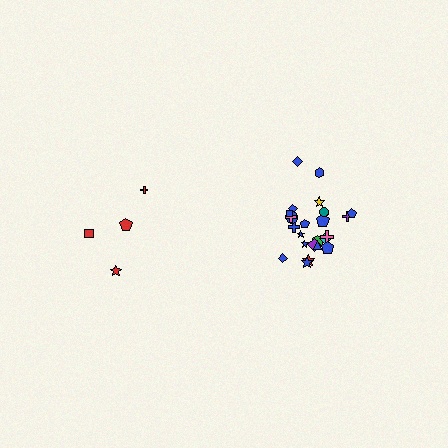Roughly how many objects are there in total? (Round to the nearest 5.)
Roughly 30 objects in total.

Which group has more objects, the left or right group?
The right group.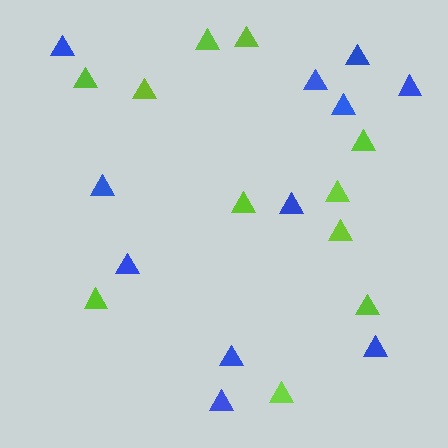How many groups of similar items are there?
There are 2 groups: one group of lime triangles (11) and one group of blue triangles (11).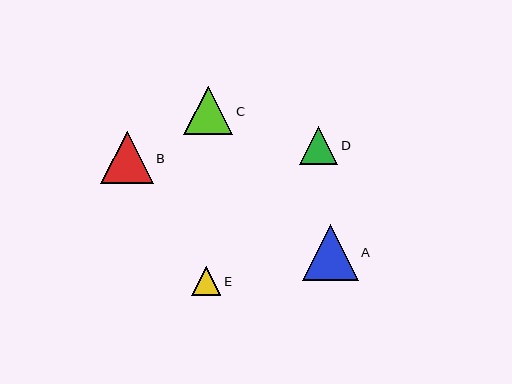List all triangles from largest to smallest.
From largest to smallest: A, B, C, D, E.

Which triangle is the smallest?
Triangle E is the smallest with a size of approximately 29 pixels.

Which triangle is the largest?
Triangle A is the largest with a size of approximately 56 pixels.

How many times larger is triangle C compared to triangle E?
Triangle C is approximately 1.7 times the size of triangle E.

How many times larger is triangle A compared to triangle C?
Triangle A is approximately 1.1 times the size of triangle C.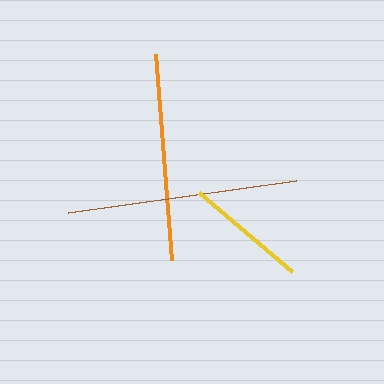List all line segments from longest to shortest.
From longest to shortest: brown, orange, yellow.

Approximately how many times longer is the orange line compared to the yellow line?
The orange line is approximately 1.7 times the length of the yellow line.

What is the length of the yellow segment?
The yellow segment is approximately 122 pixels long.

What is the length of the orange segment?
The orange segment is approximately 207 pixels long.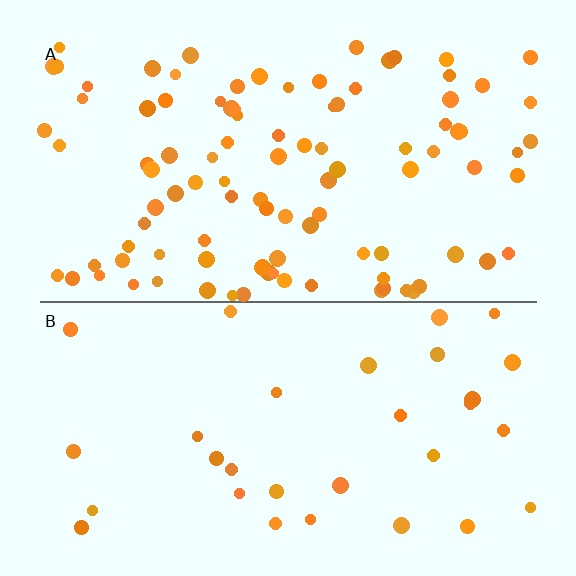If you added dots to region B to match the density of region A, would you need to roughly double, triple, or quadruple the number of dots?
Approximately triple.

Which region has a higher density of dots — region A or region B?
A (the top).